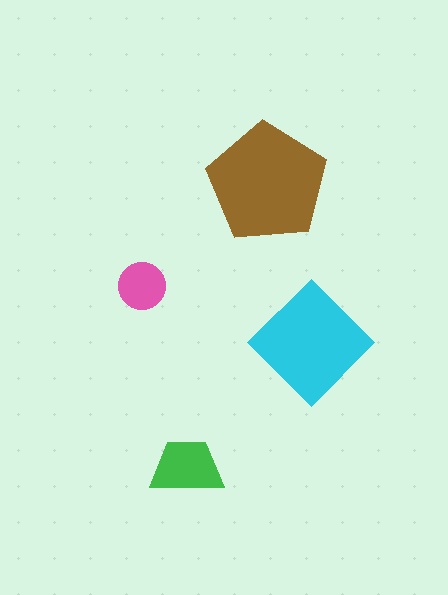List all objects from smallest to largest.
The pink circle, the green trapezoid, the cyan diamond, the brown pentagon.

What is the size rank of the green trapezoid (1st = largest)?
3rd.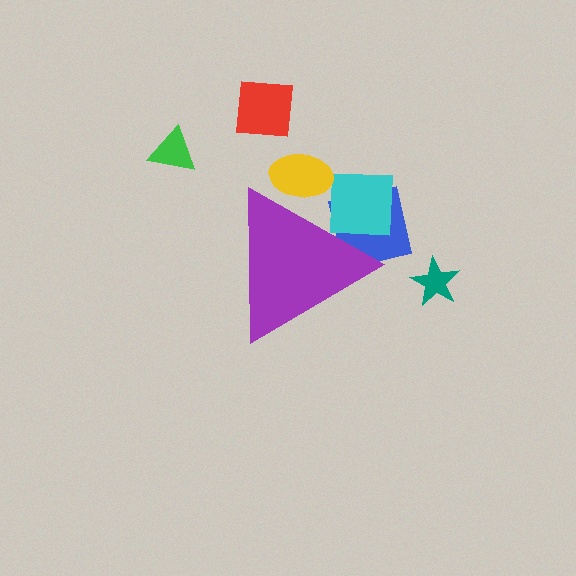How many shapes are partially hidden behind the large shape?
3 shapes are partially hidden.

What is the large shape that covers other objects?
A purple triangle.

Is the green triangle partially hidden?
No, the green triangle is fully visible.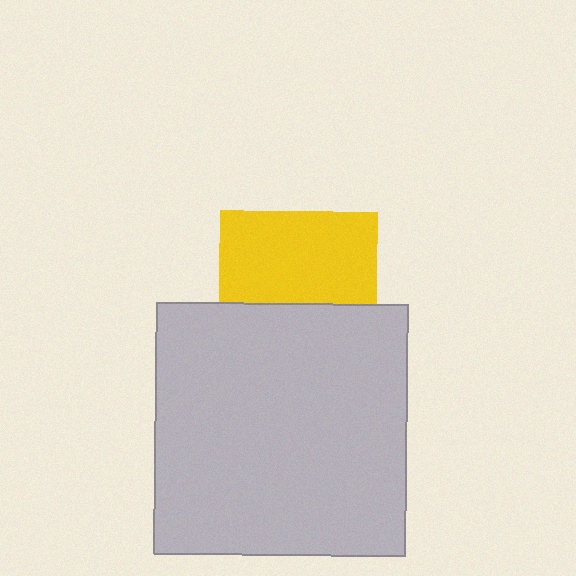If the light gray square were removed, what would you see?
You would see the complete yellow square.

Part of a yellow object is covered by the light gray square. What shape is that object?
It is a square.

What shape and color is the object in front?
The object in front is a light gray square.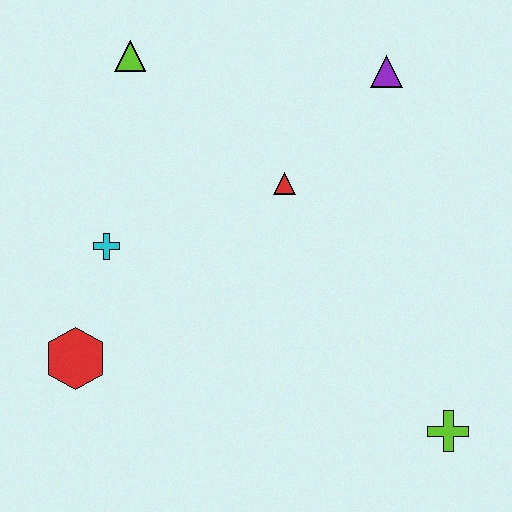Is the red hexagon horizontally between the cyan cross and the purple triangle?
No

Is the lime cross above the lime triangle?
No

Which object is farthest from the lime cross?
The lime triangle is farthest from the lime cross.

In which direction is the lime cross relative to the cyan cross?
The lime cross is to the right of the cyan cross.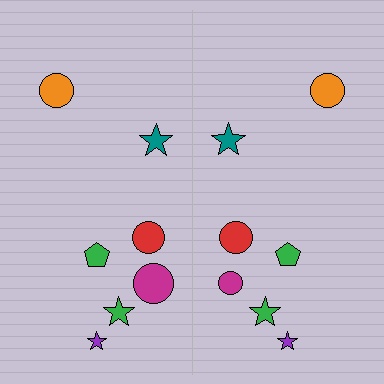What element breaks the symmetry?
The magenta circle on the right side has a different size than its mirror counterpart.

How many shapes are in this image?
There are 14 shapes in this image.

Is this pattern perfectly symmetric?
No, the pattern is not perfectly symmetric. The magenta circle on the right side has a different size than its mirror counterpart.